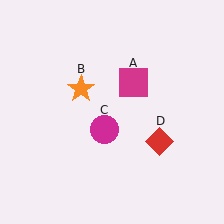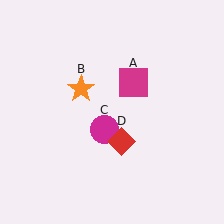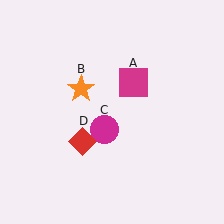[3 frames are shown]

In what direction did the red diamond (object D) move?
The red diamond (object D) moved left.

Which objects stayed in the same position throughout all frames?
Magenta square (object A) and orange star (object B) and magenta circle (object C) remained stationary.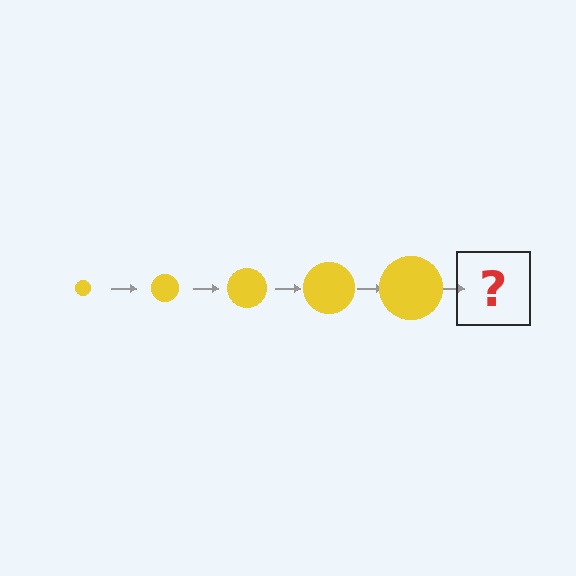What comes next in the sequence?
The next element should be a yellow circle, larger than the previous one.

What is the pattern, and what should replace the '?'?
The pattern is that the circle gets progressively larger each step. The '?' should be a yellow circle, larger than the previous one.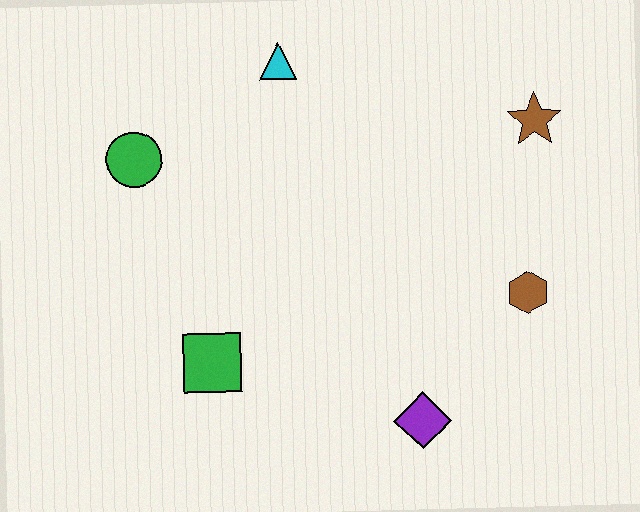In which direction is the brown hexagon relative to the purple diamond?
The brown hexagon is above the purple diamond.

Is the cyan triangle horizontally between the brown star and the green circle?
Yes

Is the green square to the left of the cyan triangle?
Yes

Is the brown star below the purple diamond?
No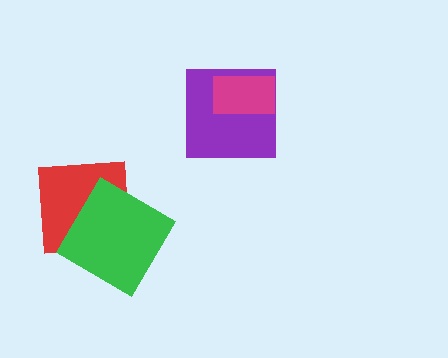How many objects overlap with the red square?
1 object overlaps with the red square.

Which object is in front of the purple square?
The magenta rectangle is in front of the purple square.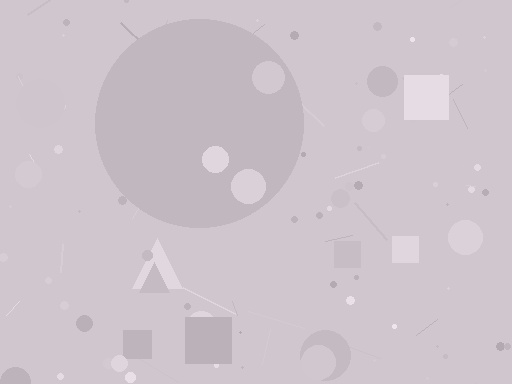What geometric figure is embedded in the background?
A circle is embedded in the background.